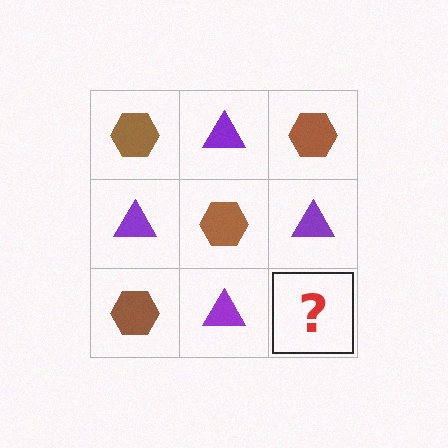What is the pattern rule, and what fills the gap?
The rule is that it alternates brown hexagon and purple triangle in a checkerboard pattern. The gap should be filled with a brown hexagon.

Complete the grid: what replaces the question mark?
The question mark should be replaced with a brown hexagon.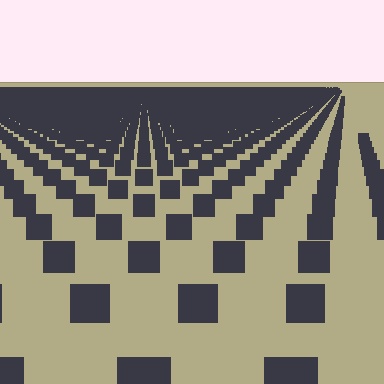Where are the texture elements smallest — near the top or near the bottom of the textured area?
Near the top.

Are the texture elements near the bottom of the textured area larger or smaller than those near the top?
Larger. Near the bottom, elements are closer to the viewer and appear at a bigger on-screen size.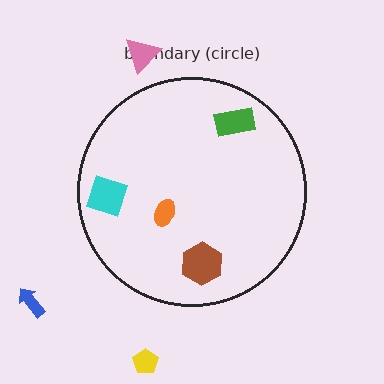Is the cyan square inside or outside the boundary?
Inside.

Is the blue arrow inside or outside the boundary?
Outside.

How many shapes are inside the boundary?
4 inside, 3 outside.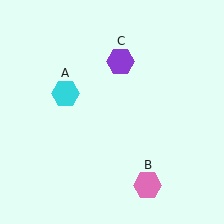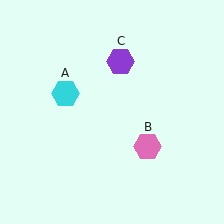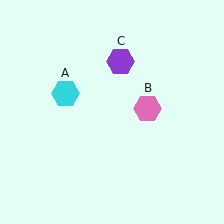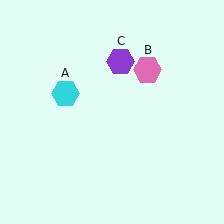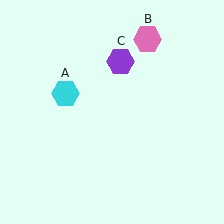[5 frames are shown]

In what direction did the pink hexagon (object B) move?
The pink hexagon (object B) moved up.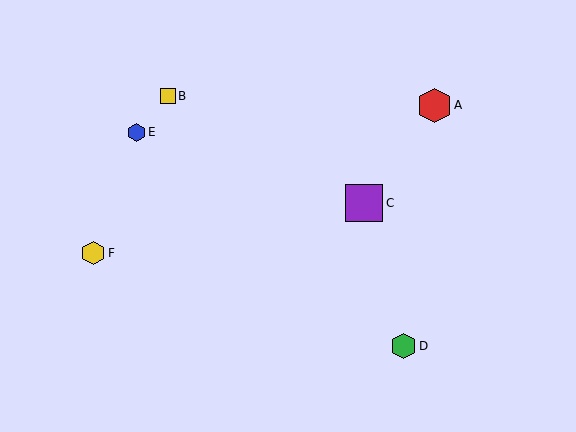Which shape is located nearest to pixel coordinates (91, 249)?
The yellow hexagon (labeled F) at (93, 253) is nearest to that location.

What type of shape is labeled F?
Shape F is a yellow hexagon.